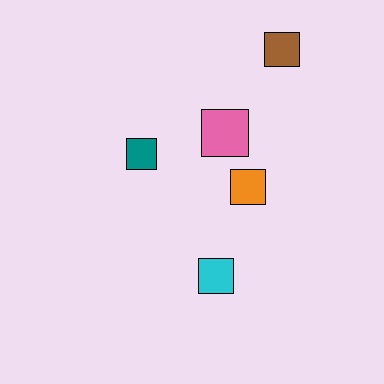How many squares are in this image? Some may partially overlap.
There are 5 squares.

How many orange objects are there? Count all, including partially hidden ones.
There is 1 orange object.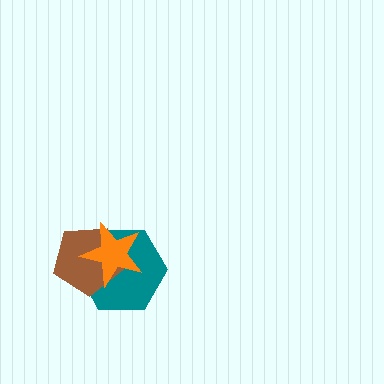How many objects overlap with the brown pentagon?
2 objects overlap with the brown pentagon.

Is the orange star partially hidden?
No, no other shape covers it.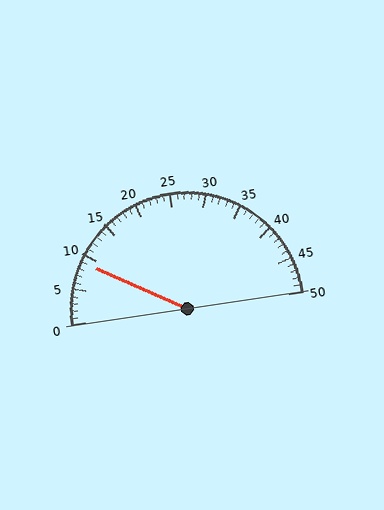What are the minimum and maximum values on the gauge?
The gauge ranges from 0 to 50.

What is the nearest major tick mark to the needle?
The nearest major tick mark is 10.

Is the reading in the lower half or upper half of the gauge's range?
The reading is in the lower half of the range (0 to 50).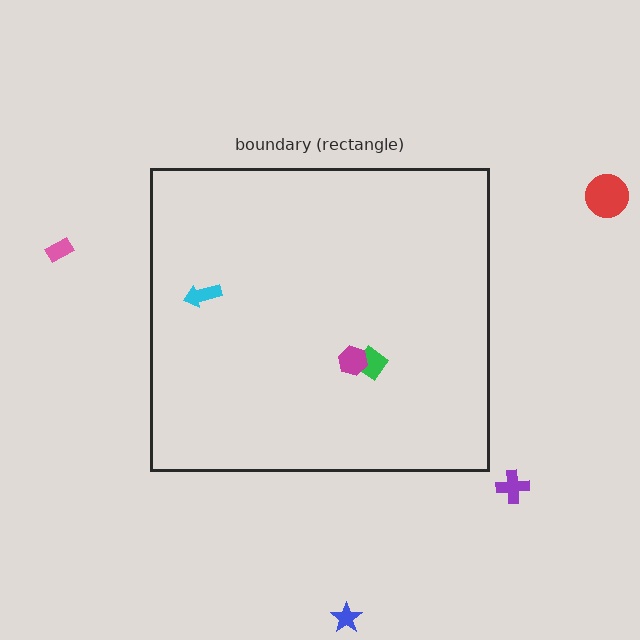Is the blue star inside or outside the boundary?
Outside.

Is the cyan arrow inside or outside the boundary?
Inside.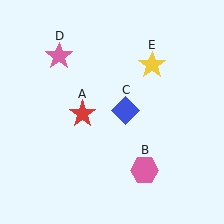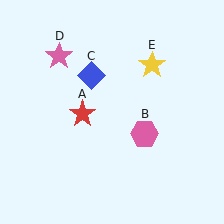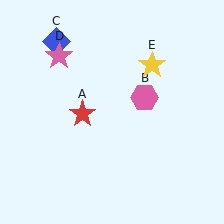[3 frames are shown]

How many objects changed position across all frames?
2 objects changed position: pink hexagon (object B), blue diamond (object C).